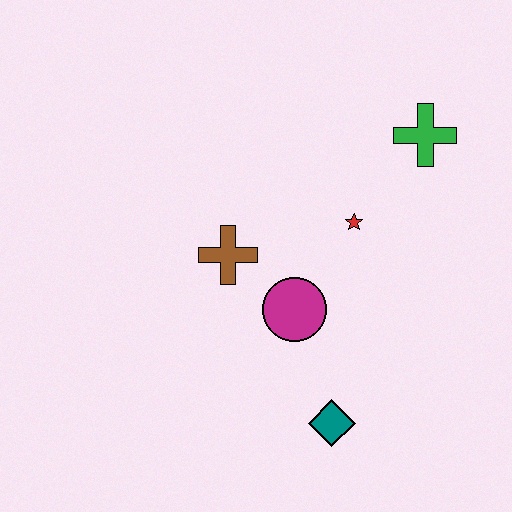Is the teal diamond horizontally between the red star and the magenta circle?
Yes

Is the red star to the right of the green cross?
No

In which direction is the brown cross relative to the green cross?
The brown cross is to the left of the green cross.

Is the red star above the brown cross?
Yes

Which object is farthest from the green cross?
The teal diamond is farthest from the green cross.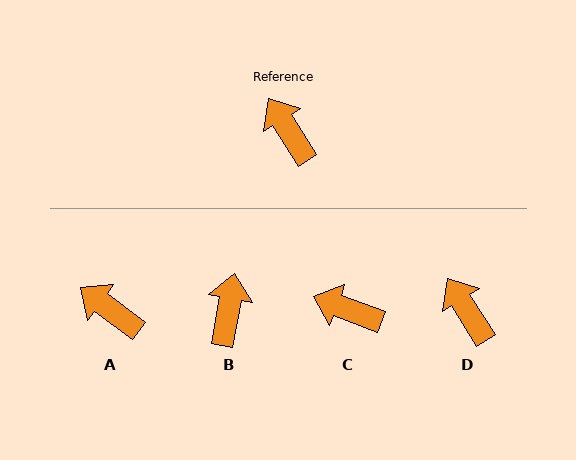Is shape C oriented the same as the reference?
No, it is off by about 37 degrees.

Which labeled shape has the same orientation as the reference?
D.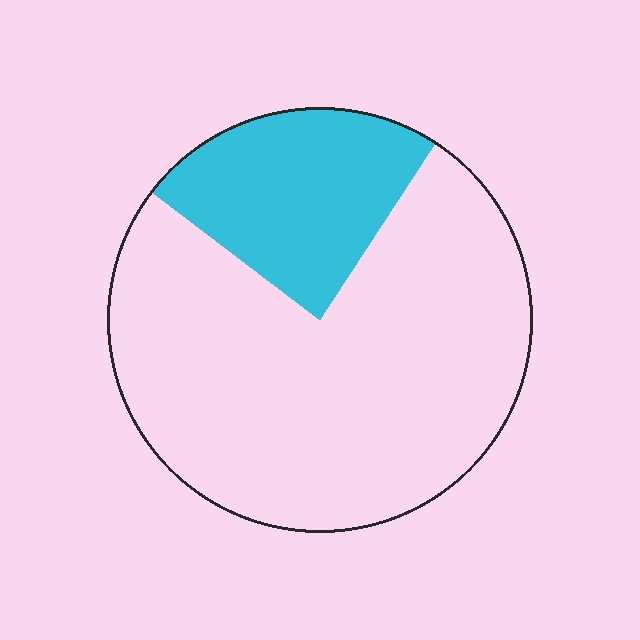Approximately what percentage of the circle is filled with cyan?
Approximately 25%.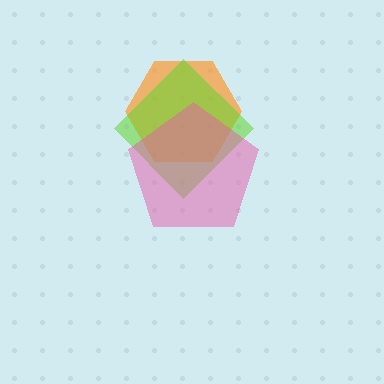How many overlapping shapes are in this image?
There are 3 overlapping shapes in the image.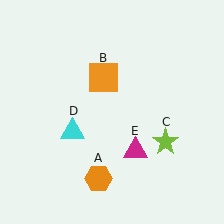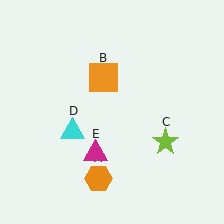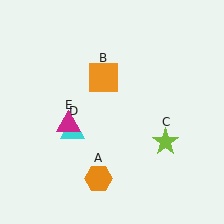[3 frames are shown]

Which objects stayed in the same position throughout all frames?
Orange hexagon (object A) and orange square (object B) and lime star (object C) and cyan triangle (object D) remained stationary.